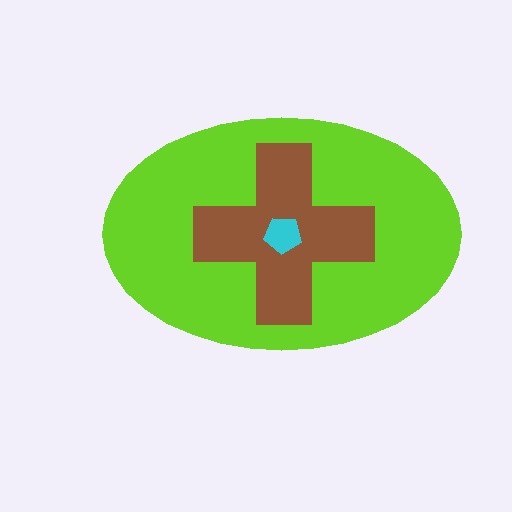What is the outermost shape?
The lime ellipse.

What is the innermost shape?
The cyan pentagon.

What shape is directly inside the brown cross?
The cyan pentagon.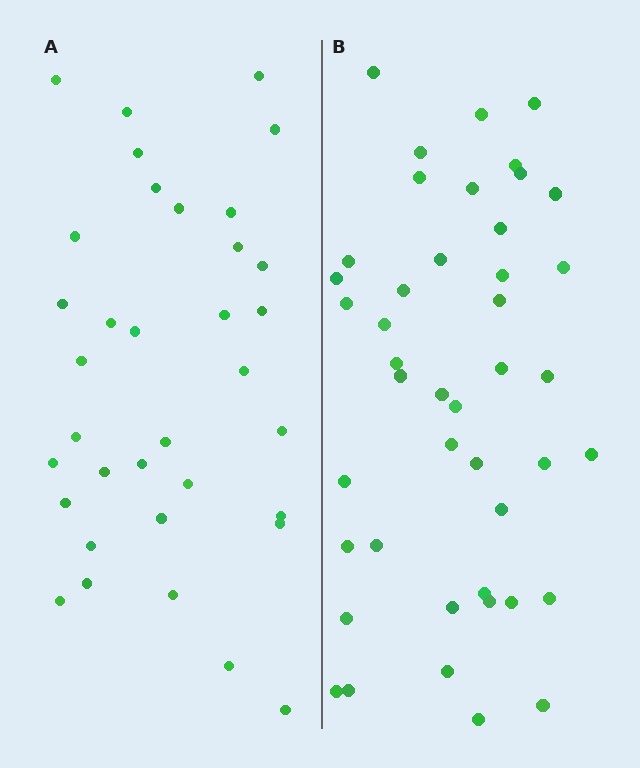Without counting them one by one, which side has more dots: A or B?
Region B (the right region) has more dots.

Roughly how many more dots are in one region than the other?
Region B has roughly 8 or so more dots than region A.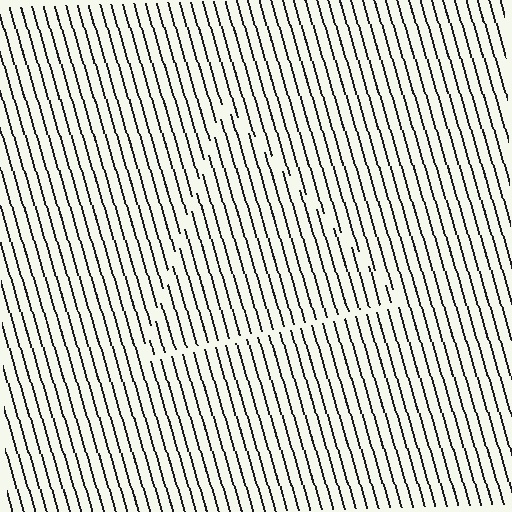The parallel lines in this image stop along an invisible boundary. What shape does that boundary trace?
An illusory triangle. The interior of the shape contains the same grating, shifted by half a period — the contour is defined by the phase discontinuity where line-ends from the inner and outer gratings abut.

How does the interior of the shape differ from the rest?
The interior of the shape contains the same grating, shifted by half a period — the contour is defined by the phase discontinuity where line-ends from the inner and outer gratings abut.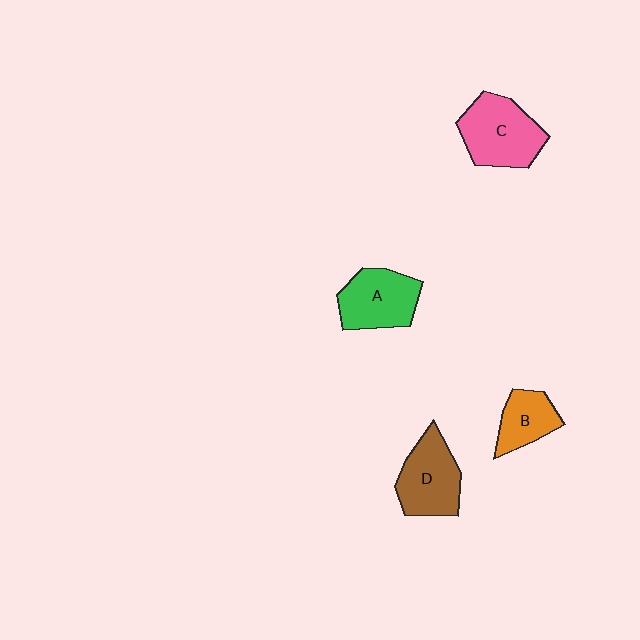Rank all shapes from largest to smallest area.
From largest to smallest: C (pink), D (brown), A (green), B (orange).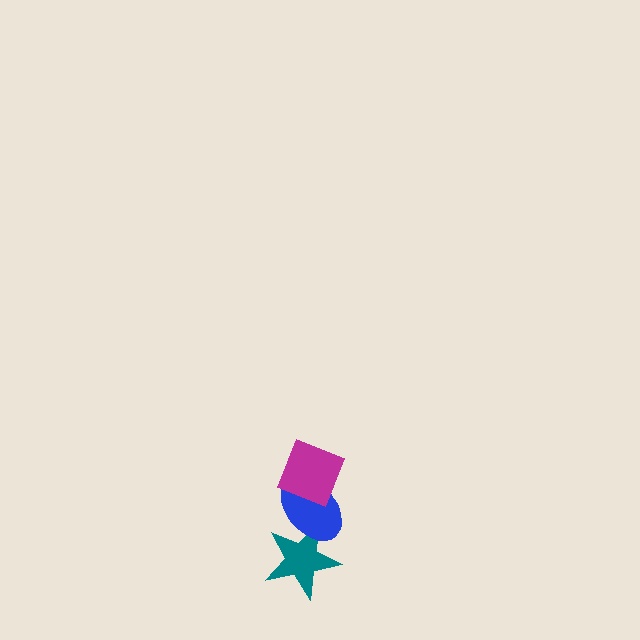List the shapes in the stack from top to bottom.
From top to bottom: the magenta diamond, the blue ellipse, the teal star.